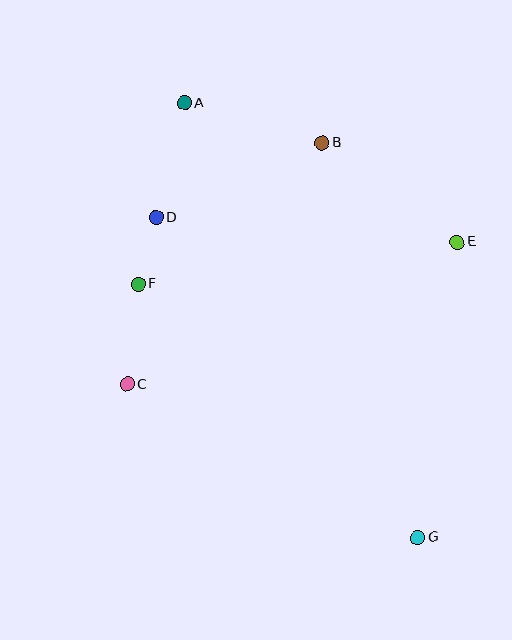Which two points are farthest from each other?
Points A and G are farthest from each other.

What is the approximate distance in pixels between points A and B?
The distance between A and B is approximately 143 pixels.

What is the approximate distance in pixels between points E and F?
The distance between E and F is approximately 321 pixels.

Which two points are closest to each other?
Points D and F are closest to each other.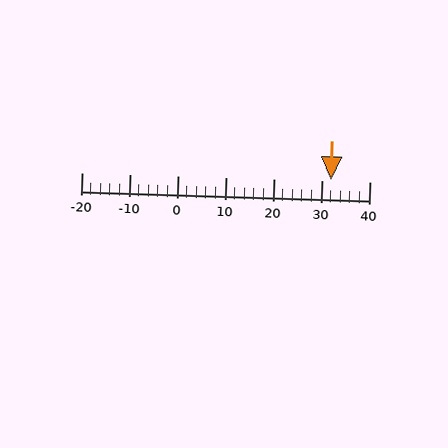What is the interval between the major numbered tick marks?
The major tick marks are spaced 10 units apart.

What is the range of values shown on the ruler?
The ruler shows values from -20 to 40.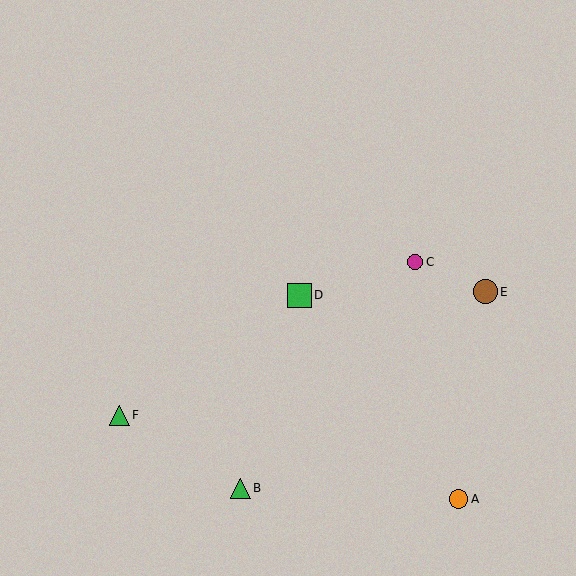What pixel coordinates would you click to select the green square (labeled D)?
Click at (299, 295) to select the green square D.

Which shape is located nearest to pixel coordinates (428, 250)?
The magenta circle (labeled C) at (415, 262) is nearest to that location.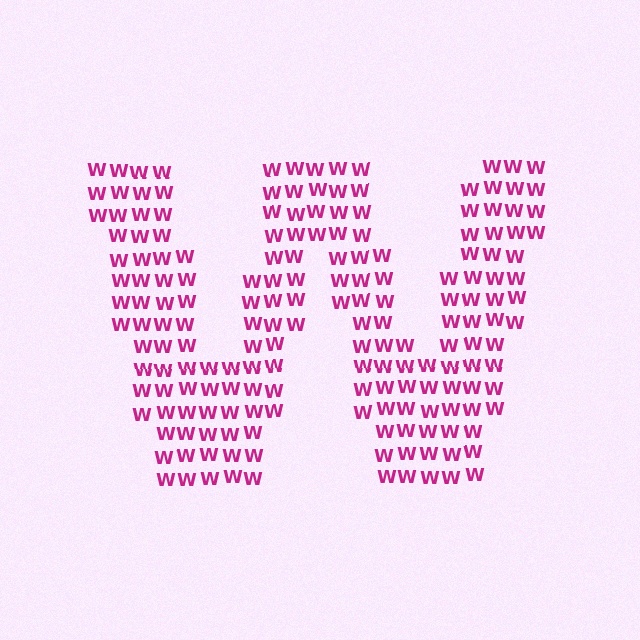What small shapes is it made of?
It is made of small letter W's.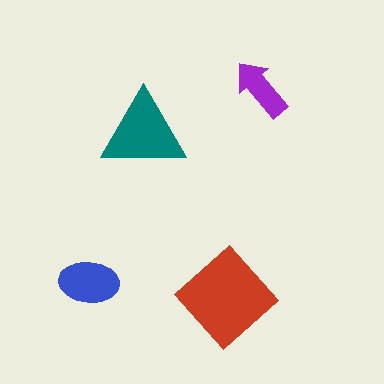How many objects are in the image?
There are 4 objects in the image.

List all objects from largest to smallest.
The red diamond, the teal triangle, the blue ellipse, the purple arrow.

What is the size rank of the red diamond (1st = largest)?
1st.